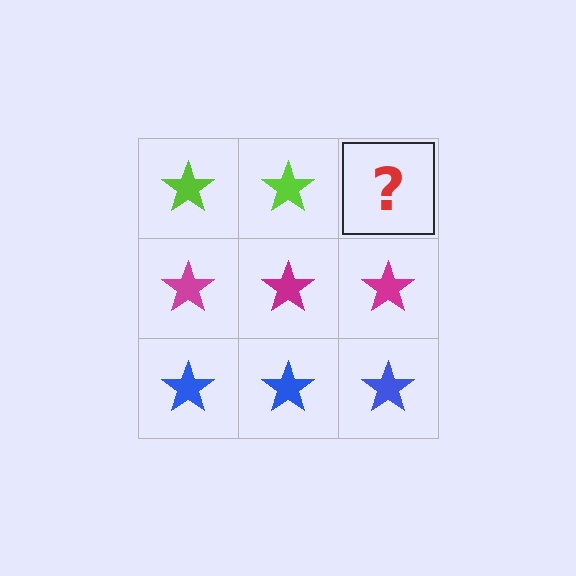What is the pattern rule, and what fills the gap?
The rule is that each row has a consistent color. The gap should be filled with a lime star.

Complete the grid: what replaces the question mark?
The question mark should be replaced with a lime star.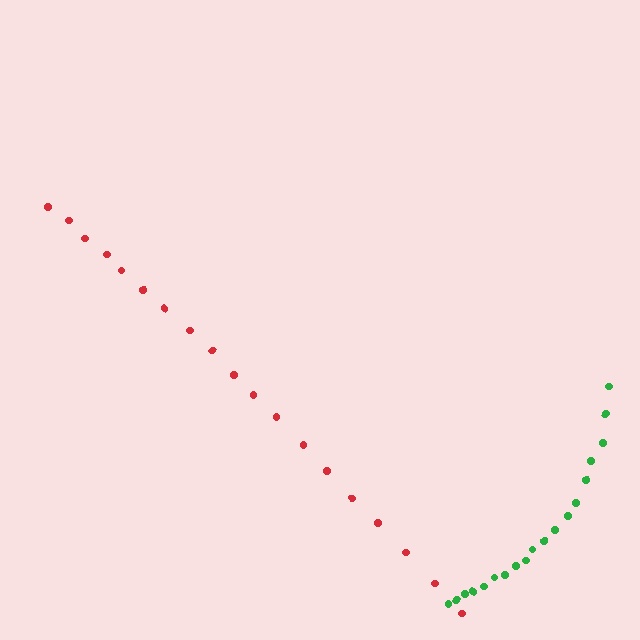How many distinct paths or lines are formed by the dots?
There are 2 distinct paths.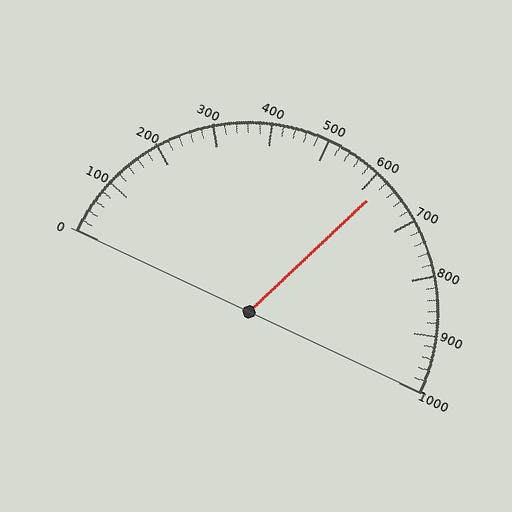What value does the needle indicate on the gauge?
The needle indicates approximately 620.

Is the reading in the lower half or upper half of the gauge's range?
The reading is in the upper half of the range (0 to 1000).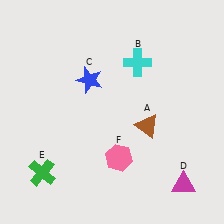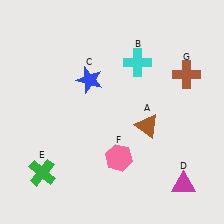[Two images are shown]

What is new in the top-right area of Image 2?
A brown cross (G) was added in the top-right area of Image 2.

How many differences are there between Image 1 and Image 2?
There is 1 difference between the two images.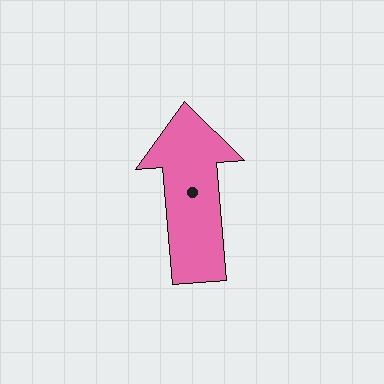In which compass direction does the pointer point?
North.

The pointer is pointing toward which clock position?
Roughly 12 o'clock.